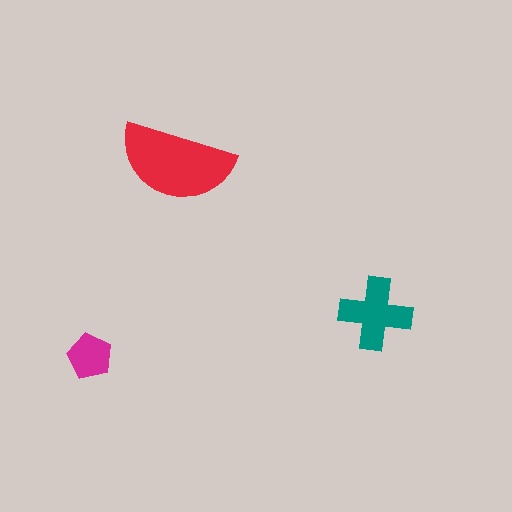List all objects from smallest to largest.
The magenta pentagon, the teal cross, the red semicircle.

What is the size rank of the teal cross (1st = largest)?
2nd.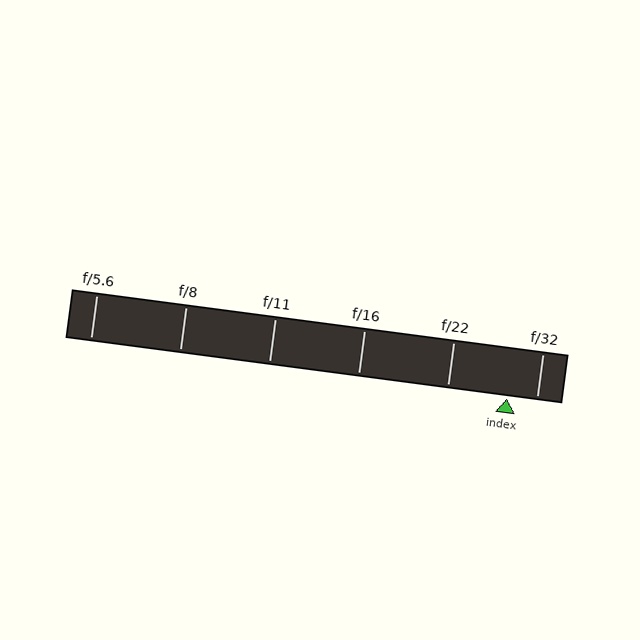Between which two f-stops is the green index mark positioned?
The index mark is between f/22 and f/32.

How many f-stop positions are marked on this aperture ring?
There are 6 f-stop positions marked.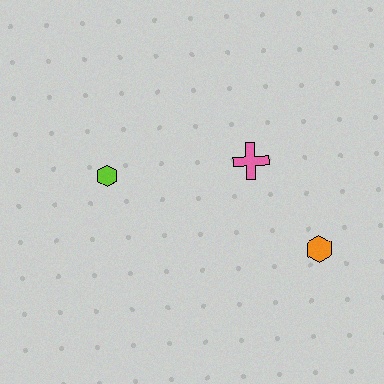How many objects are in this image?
There are 3 objects.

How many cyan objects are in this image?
There are no cyan objects.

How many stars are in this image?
There are no stars.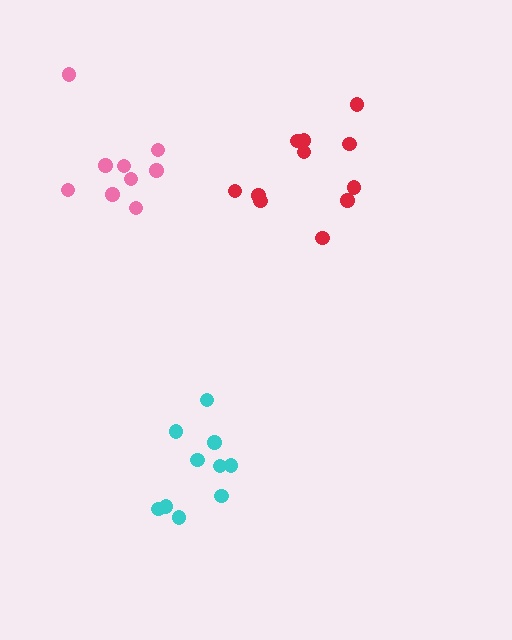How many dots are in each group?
Group 1: 11 dots, Group 2: 10 dots, Group 3: 9 dots (30 total).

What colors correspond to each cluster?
The clusters are colored: red, cyan, pink.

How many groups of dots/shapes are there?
There are 3 groups.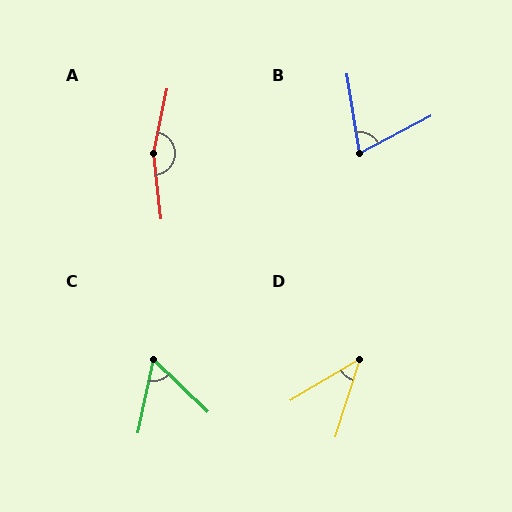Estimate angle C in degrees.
Approximately 58 degrees.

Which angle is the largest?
A, at approximately 161 degrees.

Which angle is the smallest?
D, at approximately 41 degrees.